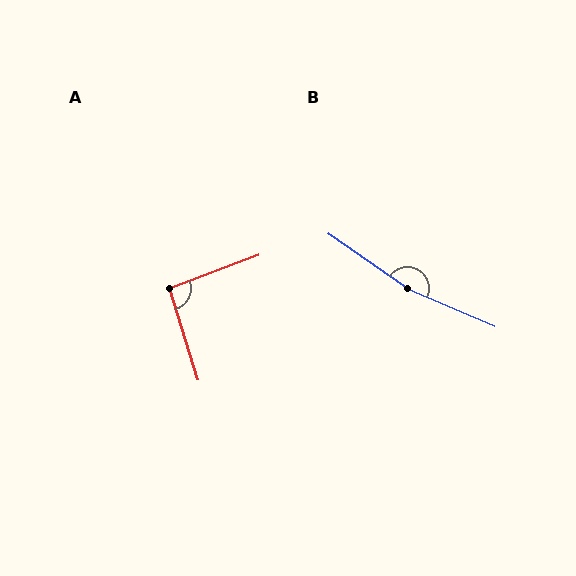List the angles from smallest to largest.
A (93°), B (168°).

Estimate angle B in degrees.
Approximately 168 degrees.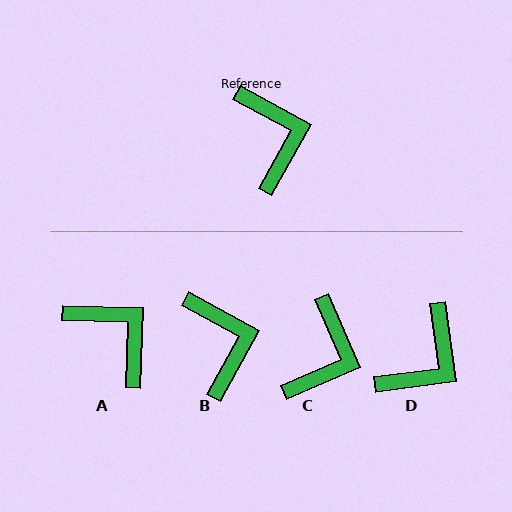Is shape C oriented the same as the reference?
No, it is off by about 38 degrees.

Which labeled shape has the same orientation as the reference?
B.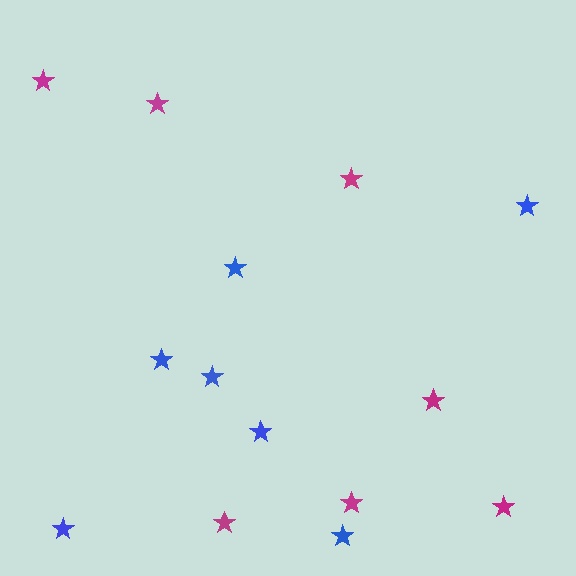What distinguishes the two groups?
There are 2 groups: one group of magenta stars (7) and one group of blue stars (7).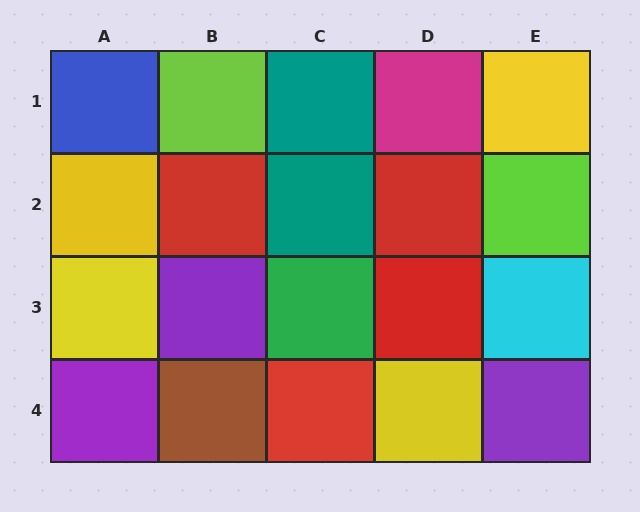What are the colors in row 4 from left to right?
Purple, brown, red, yellow, purple.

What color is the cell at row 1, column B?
Lime.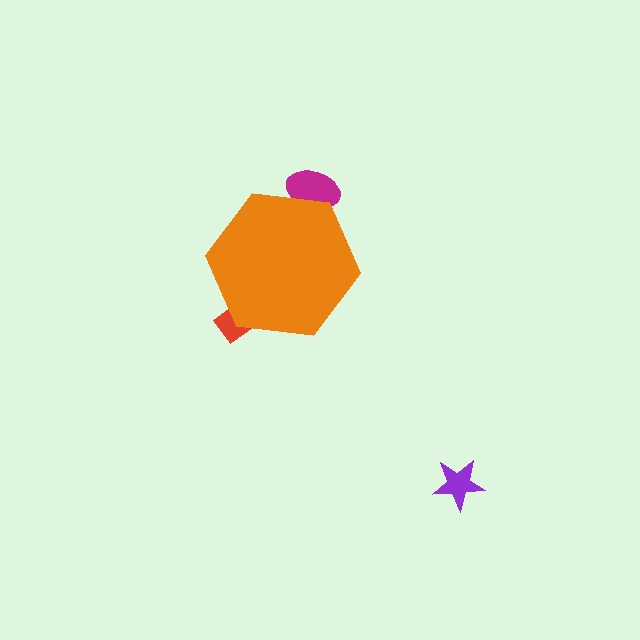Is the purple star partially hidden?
No, the purple star is fully visible.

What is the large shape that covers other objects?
An orange hexagon.